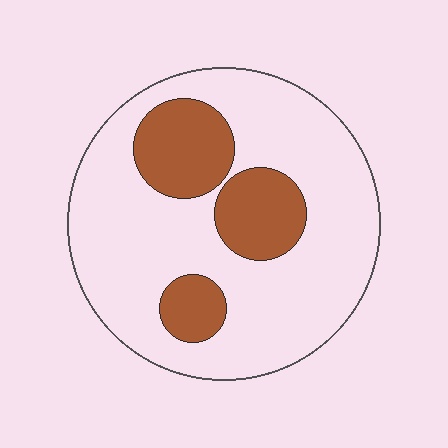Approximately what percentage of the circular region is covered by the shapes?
Approximately 25%.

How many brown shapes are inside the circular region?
3.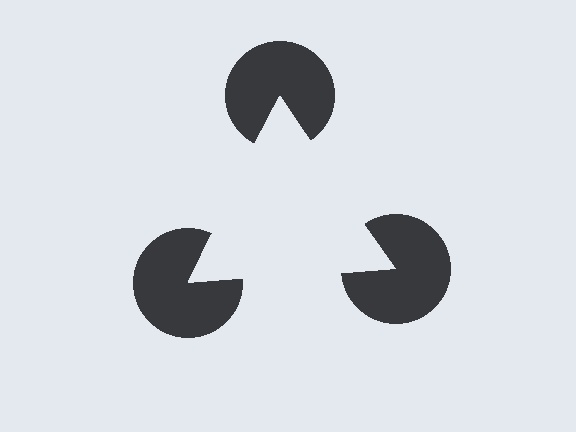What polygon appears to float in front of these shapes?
An illusory triangle — its edges are inferred from the aligned wedge cuts in the pac-man discs, not physically drawn.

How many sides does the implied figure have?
3 sides.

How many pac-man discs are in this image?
There are 3 — one at each vertex of the illusory triangle.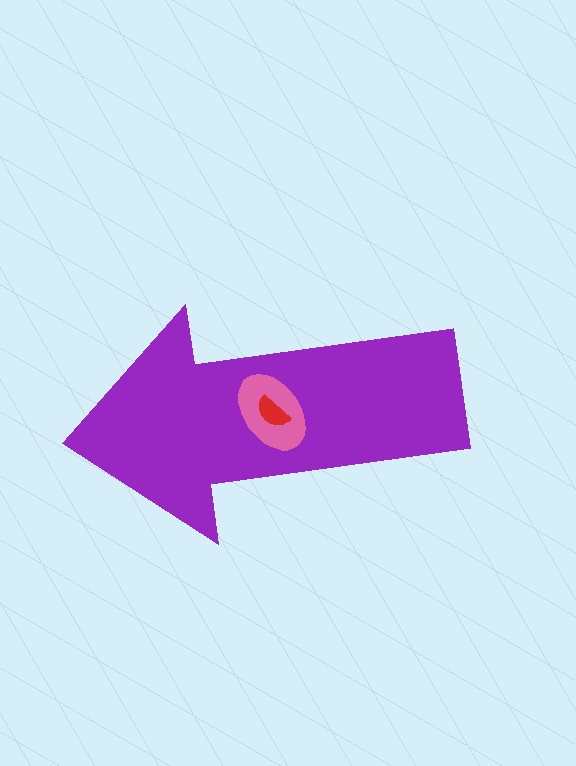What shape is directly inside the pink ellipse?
The red semicircle.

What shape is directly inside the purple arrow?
The pink ellipse.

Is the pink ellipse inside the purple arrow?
Yes.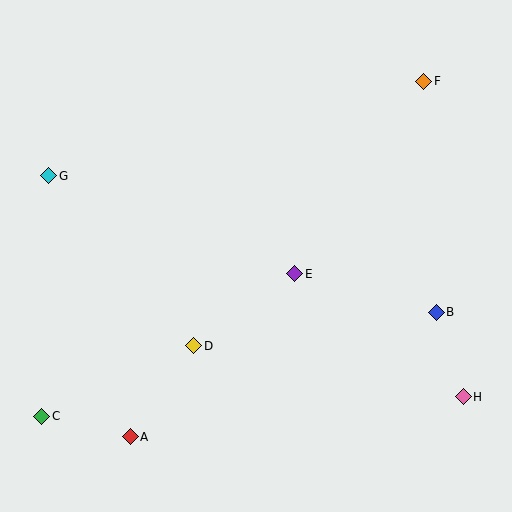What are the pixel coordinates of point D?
Point D is at (194, 346).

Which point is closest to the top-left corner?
Point G is closest to the top-left corner.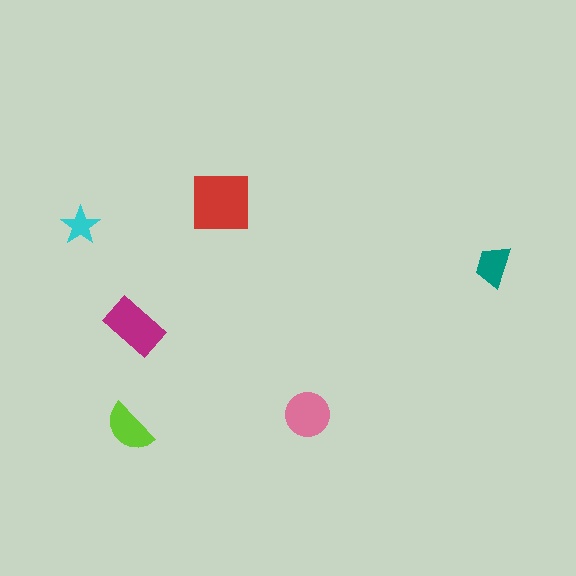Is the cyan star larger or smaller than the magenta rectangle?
Smaller.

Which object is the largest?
The red square.